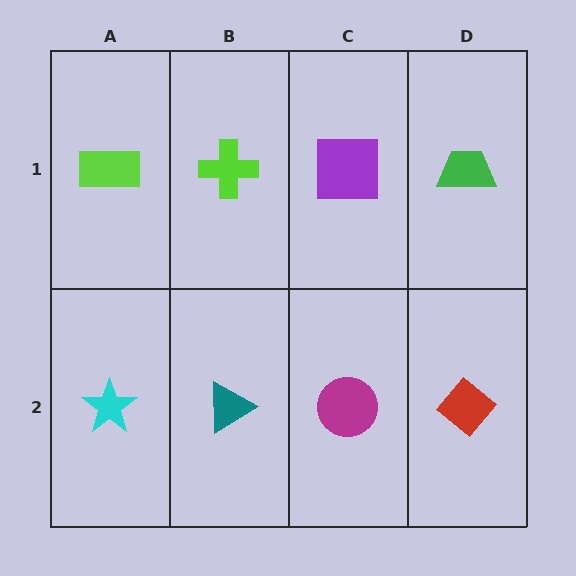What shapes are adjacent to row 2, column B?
A lime cross (row 1, column B), a cyan star (row 2, column A), a magenta circle (row 2, column C).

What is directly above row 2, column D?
A green trapezoid.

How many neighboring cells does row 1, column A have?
2.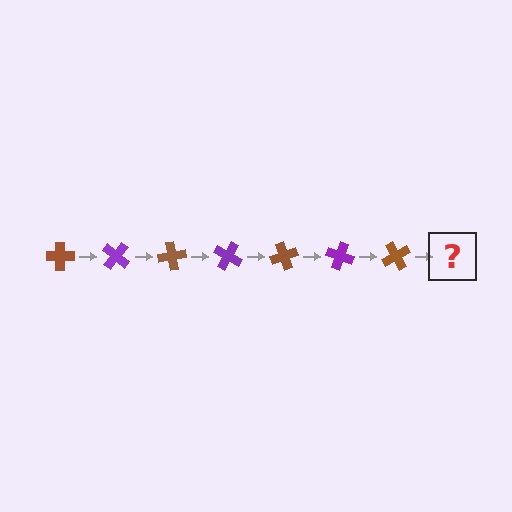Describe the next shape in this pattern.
It should be a purple cross, rotated 280 degrees from the start.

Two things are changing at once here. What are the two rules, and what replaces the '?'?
The two rules are that it rotates 40 degrees each step and the color cycles through brown and purple. The '?' should be a purple cross, rotated 280 degrees from the start.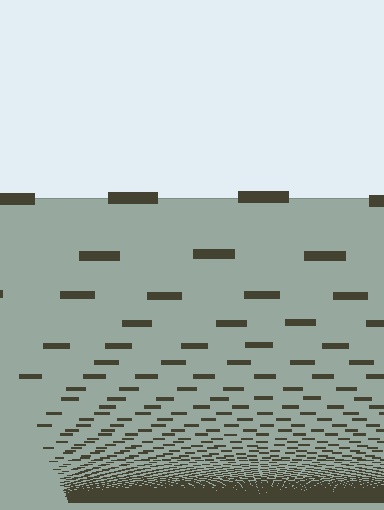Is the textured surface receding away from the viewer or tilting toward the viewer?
The surface appears to tilt toward the viewer. Texture elements get larger and sparser toward the top.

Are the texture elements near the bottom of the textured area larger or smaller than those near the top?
Smaller. The gradient is inverted — elements near the bottom are smaller and denser.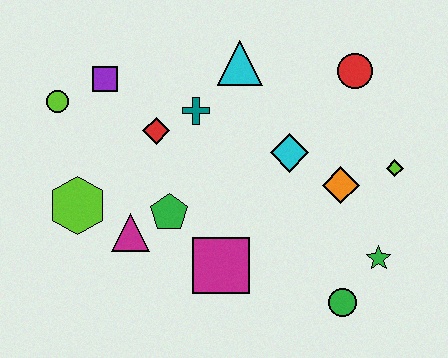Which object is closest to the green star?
The green circle is closest to the green star.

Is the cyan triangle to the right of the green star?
No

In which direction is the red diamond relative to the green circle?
The red diamond is to the left of the green circle.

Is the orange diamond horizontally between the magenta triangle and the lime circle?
No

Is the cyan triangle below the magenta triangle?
No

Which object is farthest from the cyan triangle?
The green circle is farthest from the cyan triangle.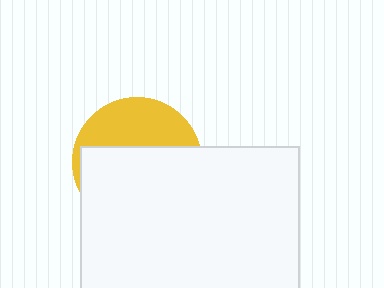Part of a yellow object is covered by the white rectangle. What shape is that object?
It is a circle.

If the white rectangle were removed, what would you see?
You would see the complete yellow circle.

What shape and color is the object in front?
The object in front is a white rectangle.